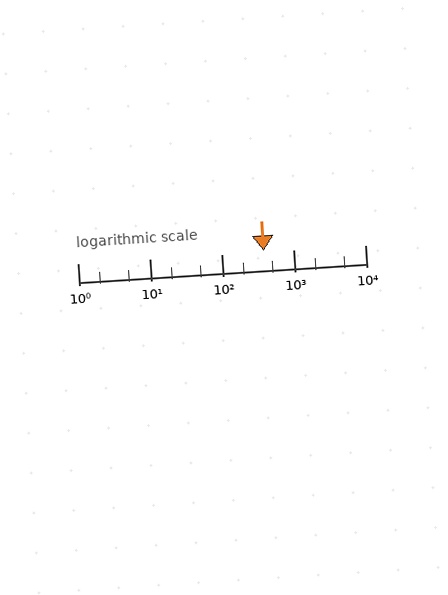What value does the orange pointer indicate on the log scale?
The pointer indicates approximately 390.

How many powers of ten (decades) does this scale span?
The scale spans 4 decades, from 1 to 10000.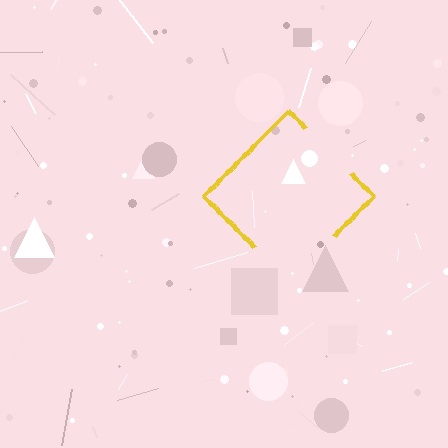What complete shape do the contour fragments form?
The contour fragments form a diamond.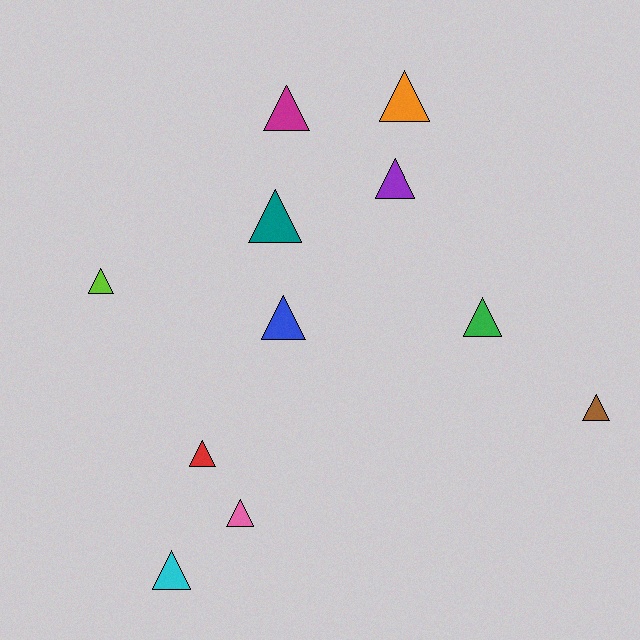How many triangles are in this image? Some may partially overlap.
There are 11 triangles.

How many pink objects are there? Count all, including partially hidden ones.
There is 1 pink object.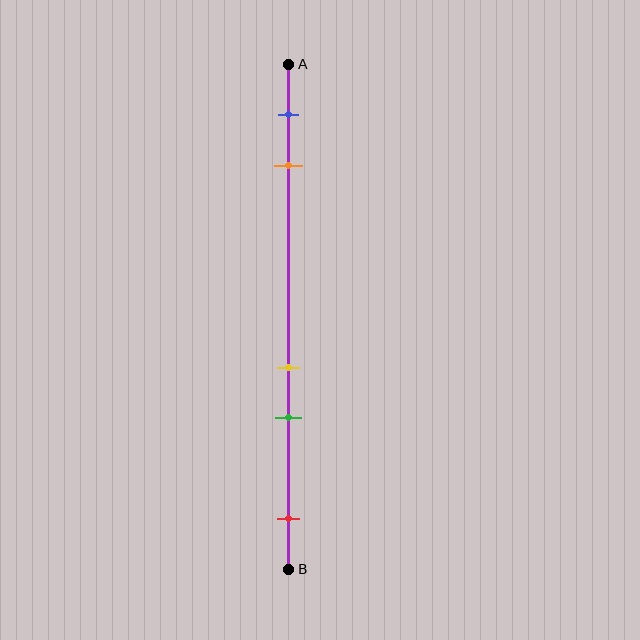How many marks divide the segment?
There are 5 marks dividing the segment.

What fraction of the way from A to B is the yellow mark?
The yellow mark is approximately 60% (0.6) of the way from A to B.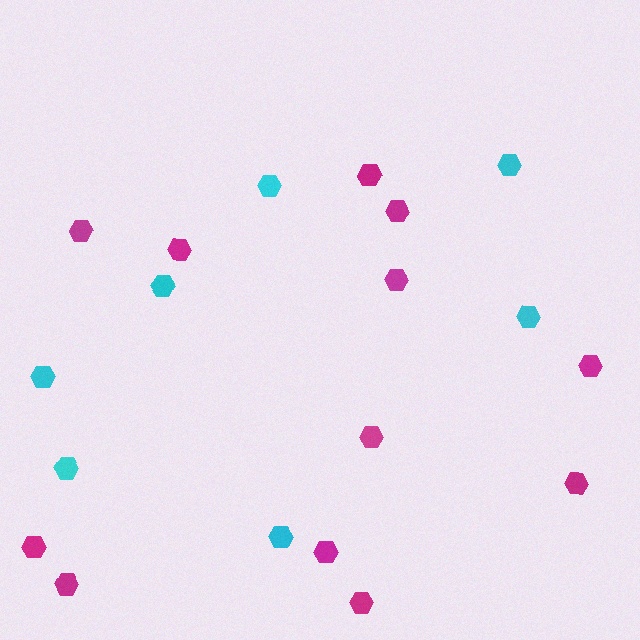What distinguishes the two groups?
There are 2 groups: one group of cyan hexagons (7) and one group of magenta hexagons (12).